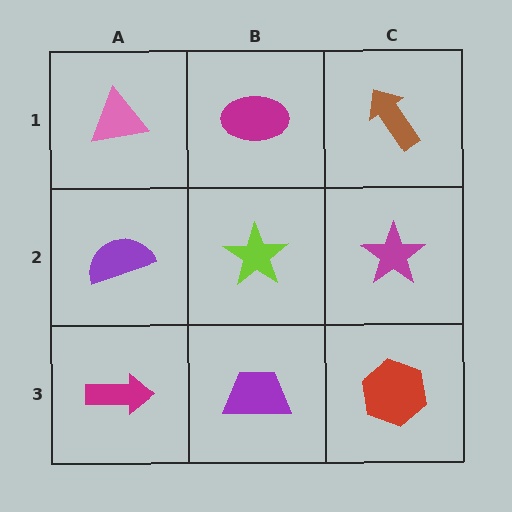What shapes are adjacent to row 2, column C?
A brown arrow (row 1, column C), a red hexagon (row 3, column C), a lime star (row 2, column B).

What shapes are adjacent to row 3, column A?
A purple semicircle (row 2, column A), a purple trapezoid (row 3, column B).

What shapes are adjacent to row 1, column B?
A lime star (row 2, column B), a pink triangle (row 1, column A), a brown arrow (row 1, column C).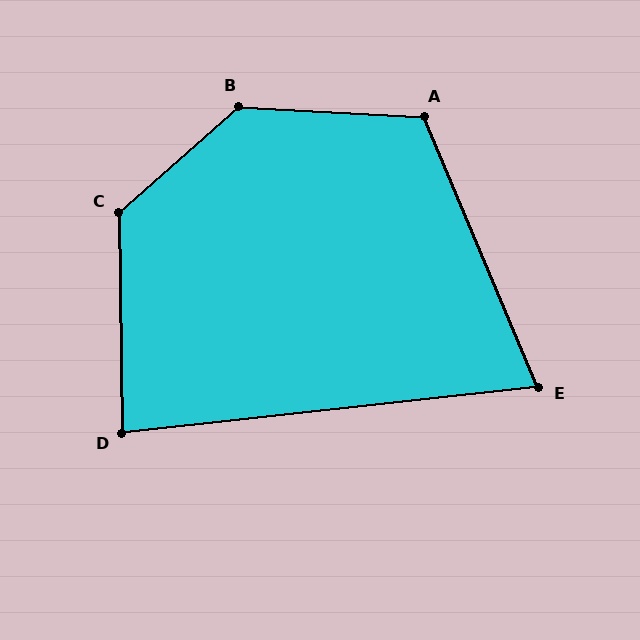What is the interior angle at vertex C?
Approximately 131 degrees (obtuse).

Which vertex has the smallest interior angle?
E, at approximately 73 degrees.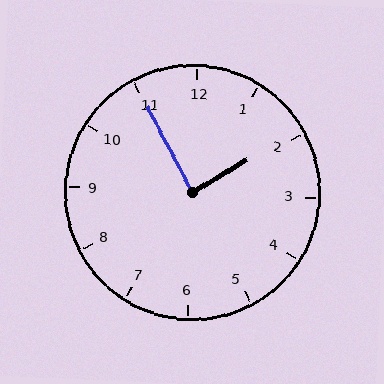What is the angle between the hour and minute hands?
Approximately 88 degrees.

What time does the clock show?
1:55.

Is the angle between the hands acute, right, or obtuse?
It is right.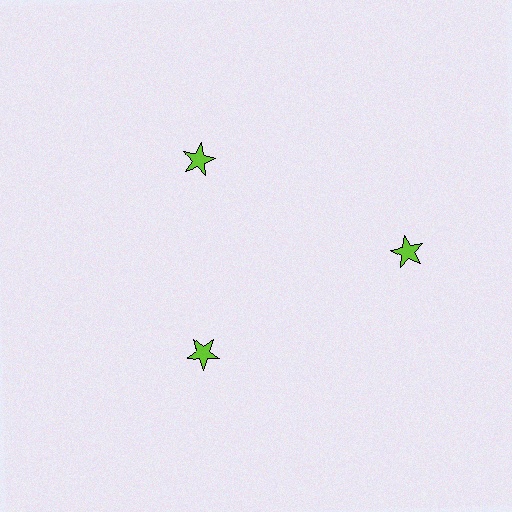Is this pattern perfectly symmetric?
No. The 3 lime stars are arranged in a ring, but one element near the 3 o'clock position is pushed outward from the center, breaking the 3-fold rotational symmetry.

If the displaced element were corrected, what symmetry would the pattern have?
It would have 3-fold rotational symmetry — the pattern would map onto itself every 120 degrees.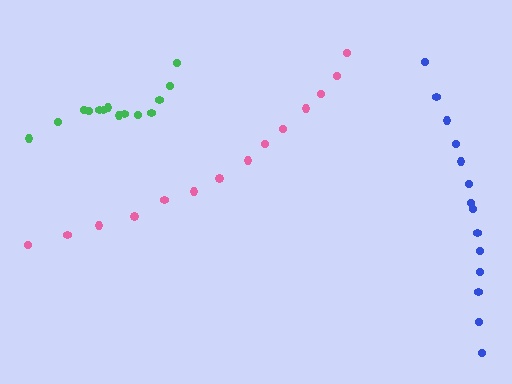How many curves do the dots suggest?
There are 3 distinct paths.